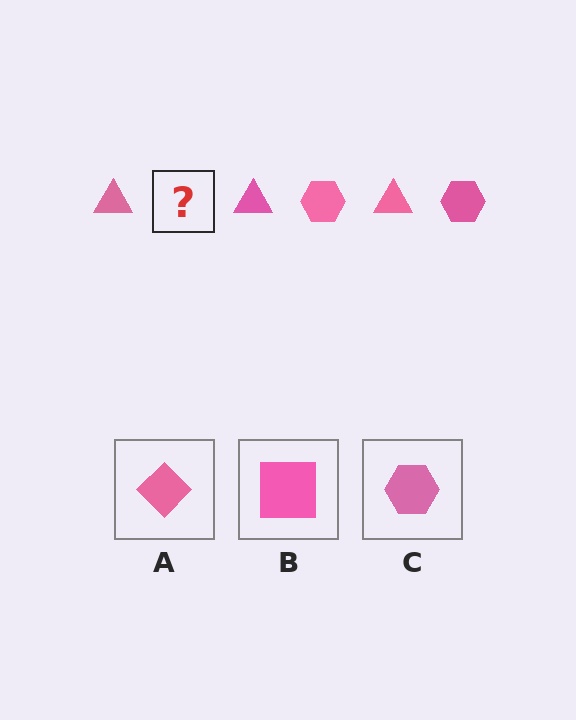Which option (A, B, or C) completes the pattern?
C.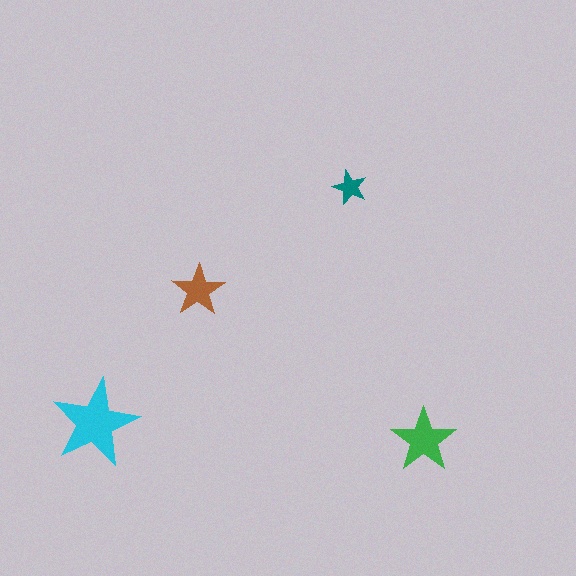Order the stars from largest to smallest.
the cyan one, the green one, the brown one, the teal one.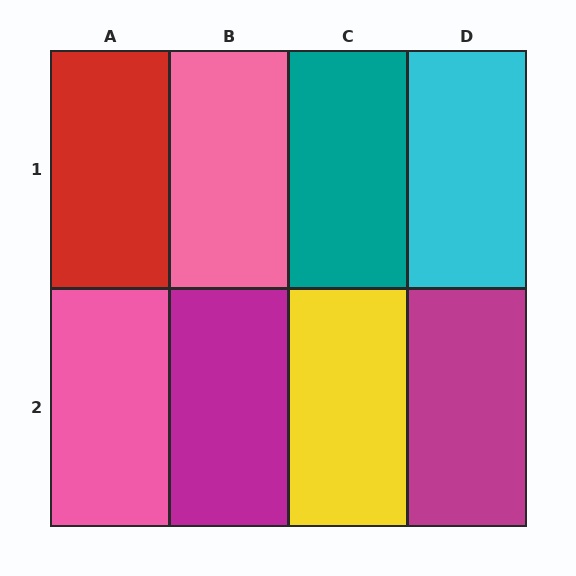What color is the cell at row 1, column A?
Red.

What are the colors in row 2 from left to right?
Pink, magenta, yellow, magenta.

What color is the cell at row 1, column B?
Pink.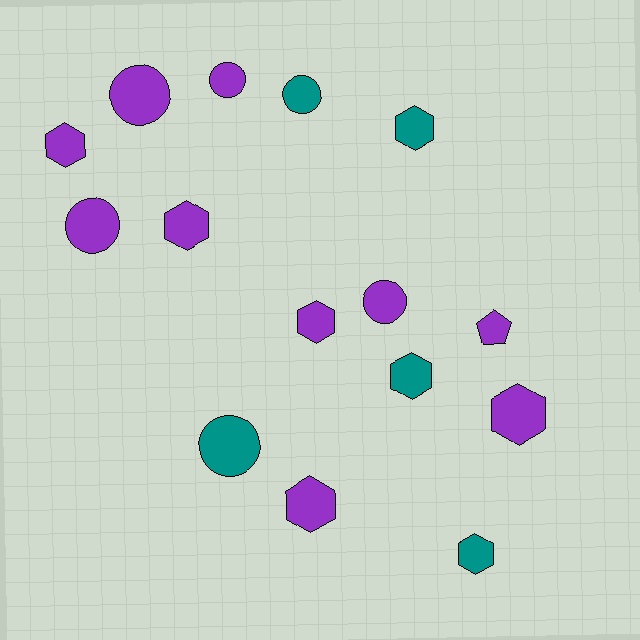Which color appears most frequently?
Purple, with 10 objects.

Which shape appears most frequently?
Hexagon, with 8 objects.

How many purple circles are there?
There are 4 purple circles.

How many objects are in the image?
There are 15 objects.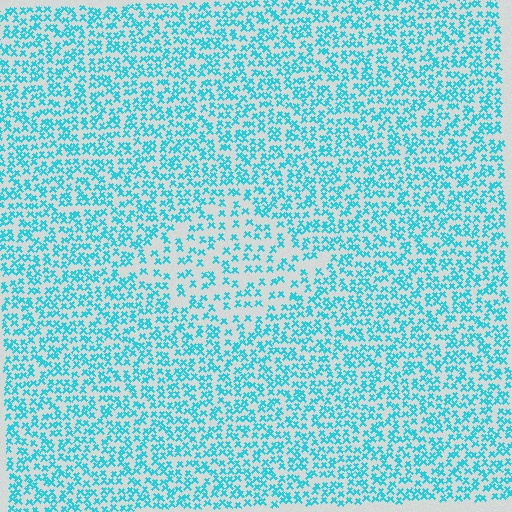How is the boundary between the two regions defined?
The boundary is defined by a change in element density (approximately 1.9x ratio). All elements are the same color, size, and shape.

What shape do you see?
I see a diamond.